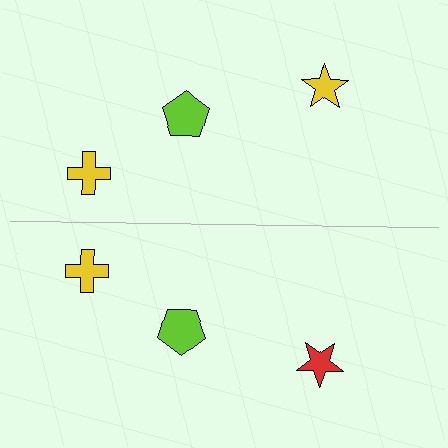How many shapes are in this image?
There are 6 shapes in this image.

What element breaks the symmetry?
The red star on the bottom side breaks the symmetry — its mirror counterpart is yellow.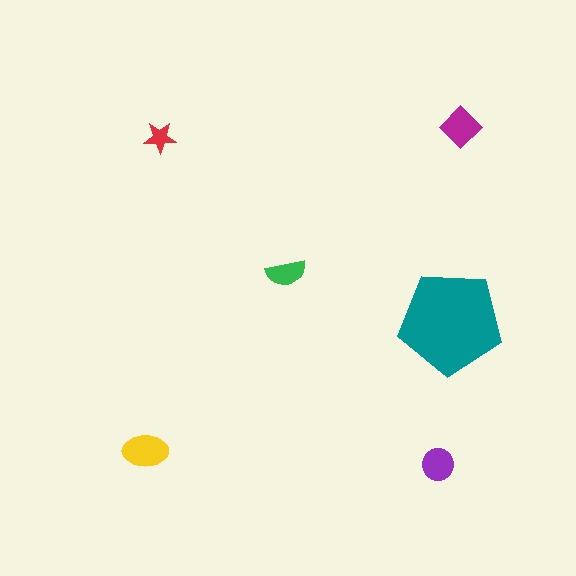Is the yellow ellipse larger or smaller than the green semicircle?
Larger.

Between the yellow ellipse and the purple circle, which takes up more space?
The yellow ellipse.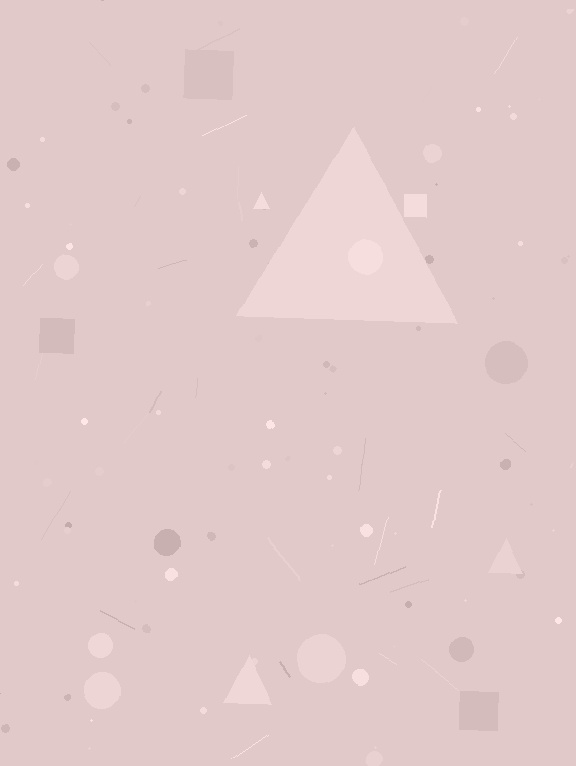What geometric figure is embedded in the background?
A triangle is embedded in the background.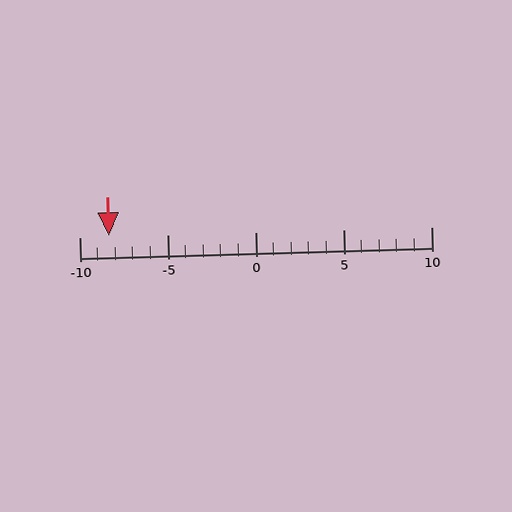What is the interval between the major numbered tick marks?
The major tick marks are spaced 5 units apart.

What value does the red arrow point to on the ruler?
The red arrow points to approximately -8.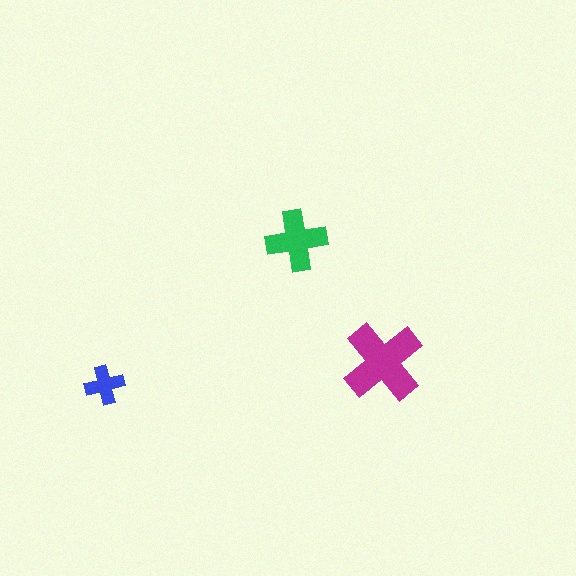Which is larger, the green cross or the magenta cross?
The magenta one.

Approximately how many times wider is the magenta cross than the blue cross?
About 2 times wider.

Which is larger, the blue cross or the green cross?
The green one.